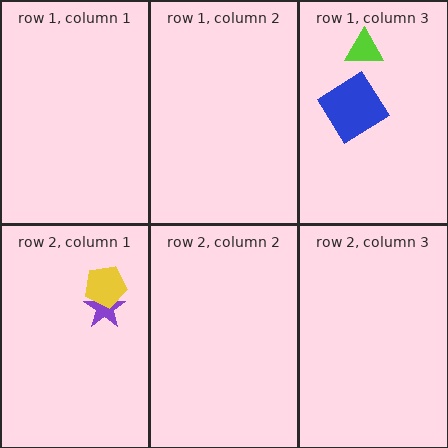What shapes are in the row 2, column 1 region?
The purple star, the yellow pentagon.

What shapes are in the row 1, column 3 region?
The lime triangle, the blue diamond.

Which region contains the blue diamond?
The row 1, column 3 region.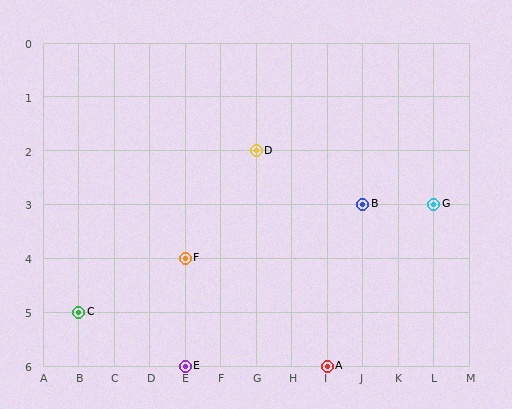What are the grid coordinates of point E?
Point E is at grid coordinates (E, 6).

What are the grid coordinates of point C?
Point C is at grid coordinates (B, 5).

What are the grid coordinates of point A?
Point A is at grid coordinates (I, 6).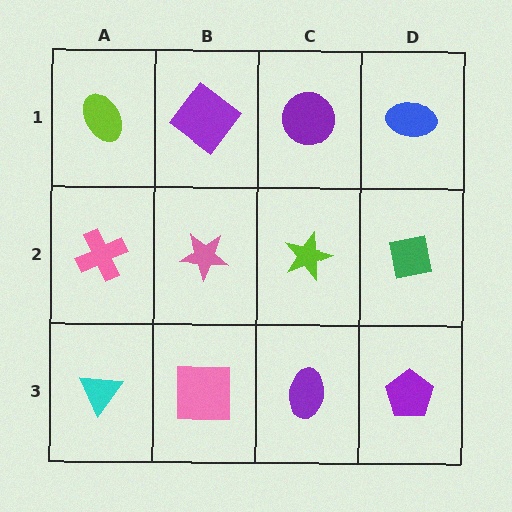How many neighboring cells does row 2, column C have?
4.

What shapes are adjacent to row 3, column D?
A green square (row 2, column D), a purple ellipse (row 3, column C).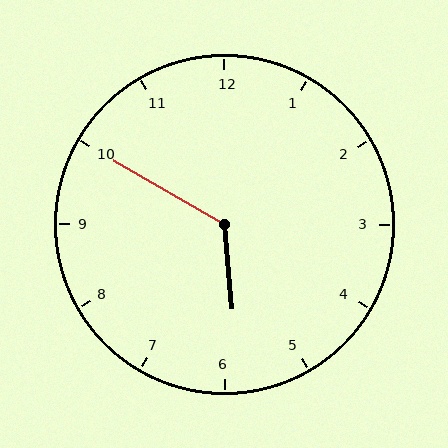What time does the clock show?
5:50.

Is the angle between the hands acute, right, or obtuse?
It is obtuse.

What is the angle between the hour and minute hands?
Approximately 125 degrees.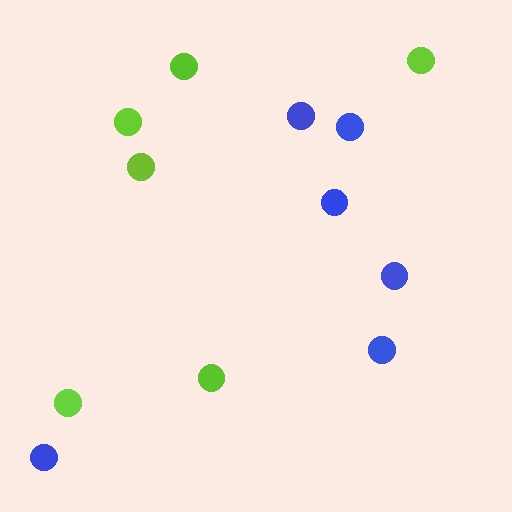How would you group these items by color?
There are 2 groups: one group of lime circles (6) and one group of blue circles (6).